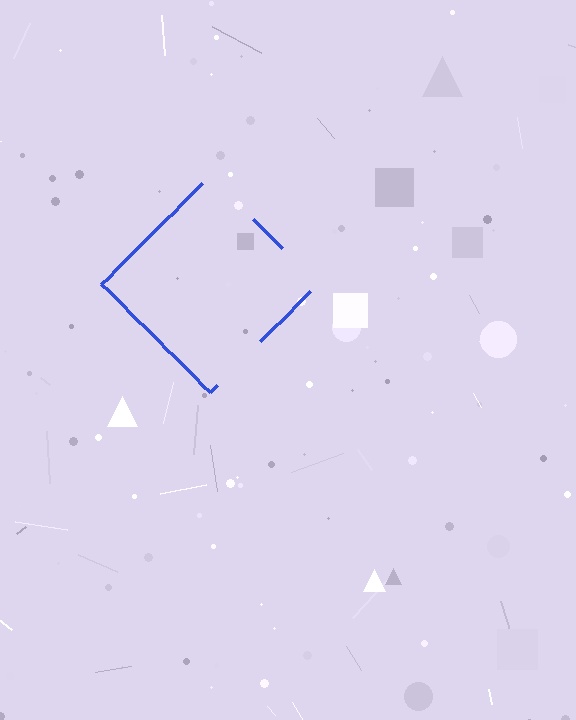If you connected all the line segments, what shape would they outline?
They would outline a diamond.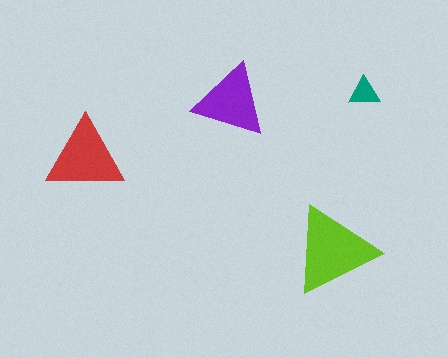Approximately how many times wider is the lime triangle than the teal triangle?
About 3 times wider.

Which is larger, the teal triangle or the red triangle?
The red one.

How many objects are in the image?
There are 4 objects in the image.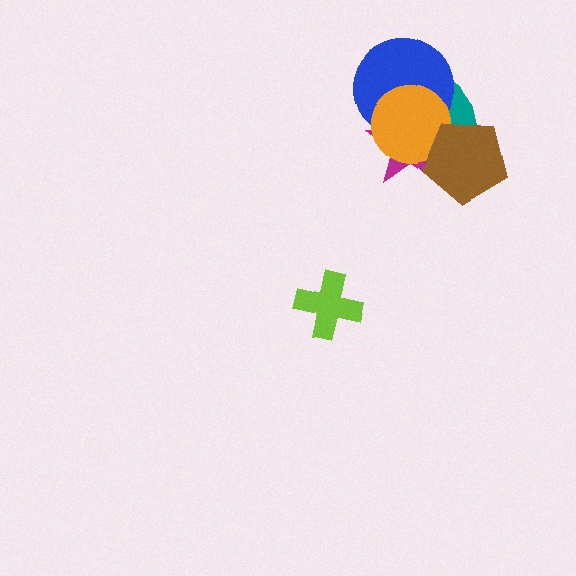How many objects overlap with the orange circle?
4 objects overlap with the orange circle.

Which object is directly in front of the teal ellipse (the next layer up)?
The blue circle is directly in front of the teal ellipse.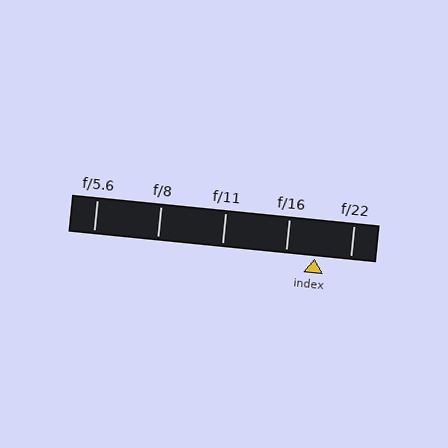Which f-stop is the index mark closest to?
The index mark is closest to f/16.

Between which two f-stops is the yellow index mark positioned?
The index mark is between f/16 and f/22.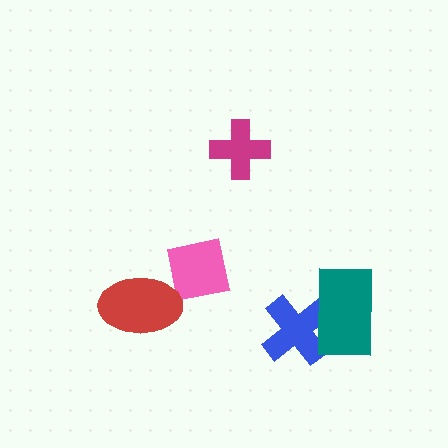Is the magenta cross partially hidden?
No, no other shape covers it.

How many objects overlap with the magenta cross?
0 objects overlap with the magenta cross.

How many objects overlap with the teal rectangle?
1 object overlaps with the teal rectangle.